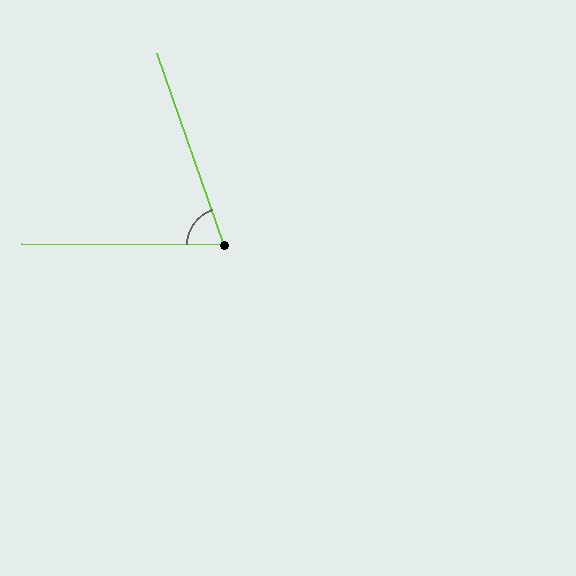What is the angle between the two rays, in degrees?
Approximately 71 degrees.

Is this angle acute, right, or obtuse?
It is acute.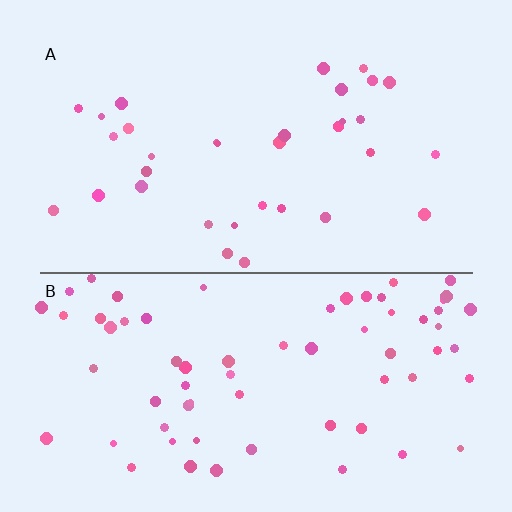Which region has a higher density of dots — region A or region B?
B (the bottom).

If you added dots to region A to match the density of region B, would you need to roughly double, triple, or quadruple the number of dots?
Approximately double.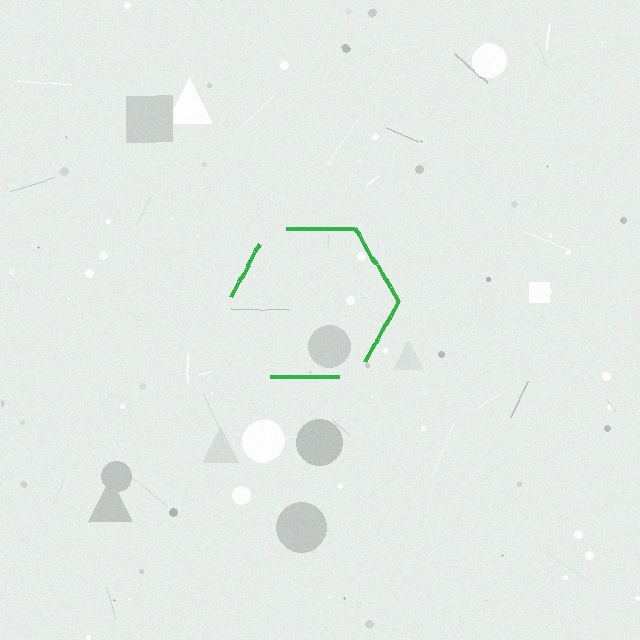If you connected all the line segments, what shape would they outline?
They would outline a hexagon.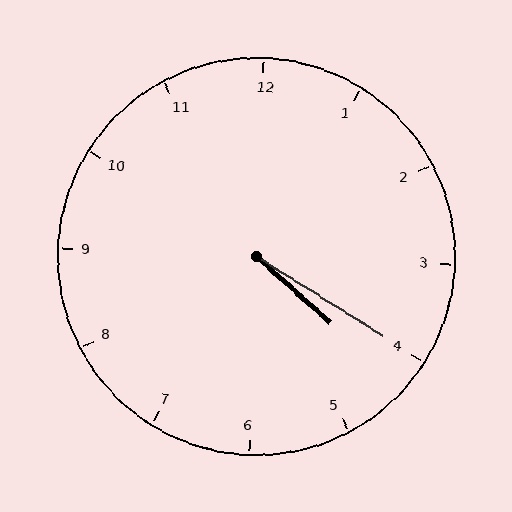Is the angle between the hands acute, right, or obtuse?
It is acute.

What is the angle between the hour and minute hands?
Approximately 10 degrees.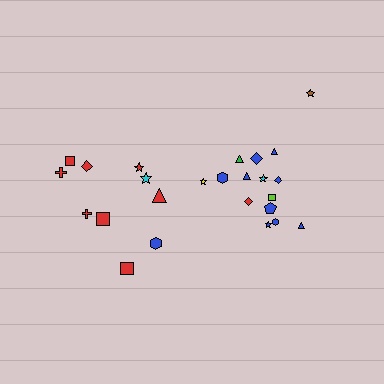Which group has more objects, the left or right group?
The right group.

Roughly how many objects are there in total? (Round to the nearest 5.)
Roughly 25 objects in total.